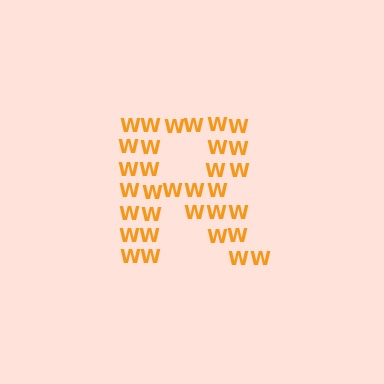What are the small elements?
The small elements are letter W's.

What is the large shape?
The large shape is the letter R.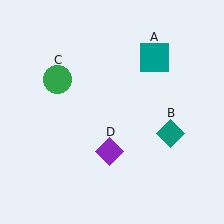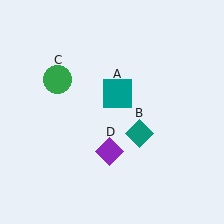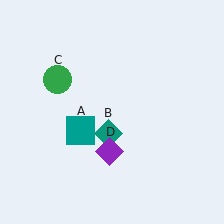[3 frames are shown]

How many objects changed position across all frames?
2 objects changed position: teal square (object A), teal diamond (object B).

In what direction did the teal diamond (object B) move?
The teal diamond (object B) moved left.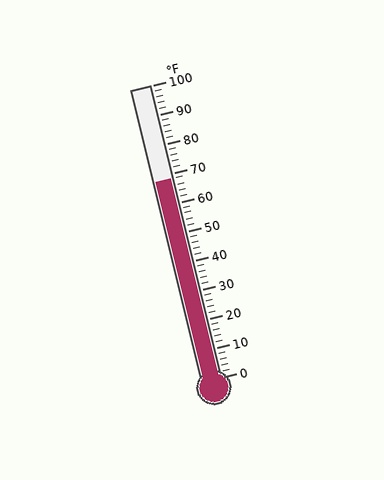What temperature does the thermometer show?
The thermometer shows approximately 68°F.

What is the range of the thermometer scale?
The thermometer scale ranges from 0°F to 100°F.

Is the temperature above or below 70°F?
The temperature is below 70°F.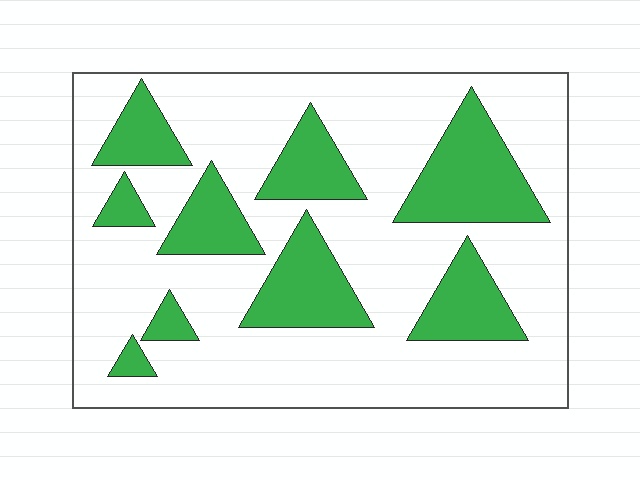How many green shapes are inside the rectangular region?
9.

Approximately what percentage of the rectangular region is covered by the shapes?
Approximately 25%.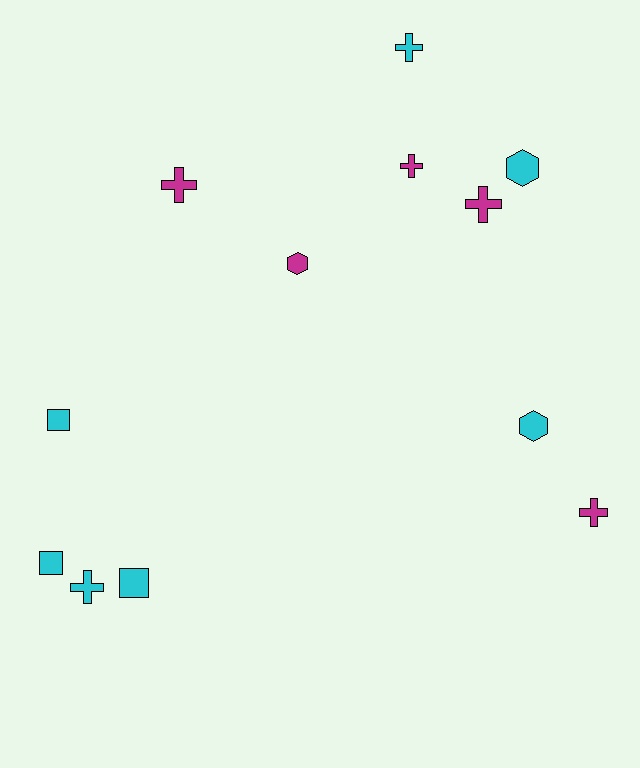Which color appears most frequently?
Cyan, with 7 objects.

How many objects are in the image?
There are 12 objects.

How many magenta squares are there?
There are no magenta squares.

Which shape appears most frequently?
Cross, with 6 objects.